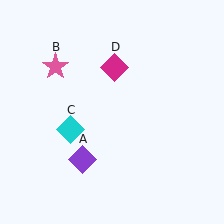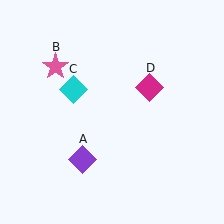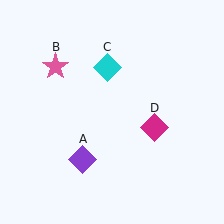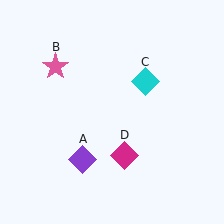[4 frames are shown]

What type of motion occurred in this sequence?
The cyan diamond (object C), magenta diamond (object D) rotated clockwise around the center of the scene.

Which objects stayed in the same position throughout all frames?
Purple diamond (object A) and pink star (object B) remained stationary.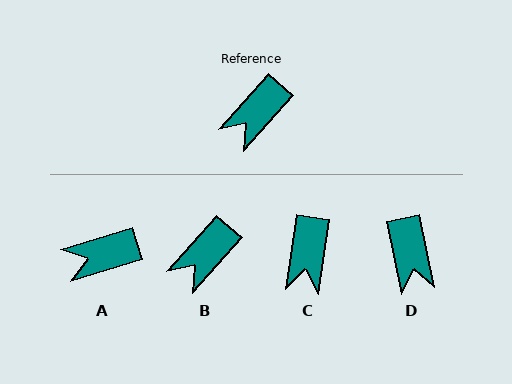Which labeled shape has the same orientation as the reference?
B.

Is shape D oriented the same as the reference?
No, it is off by about 54 degrees.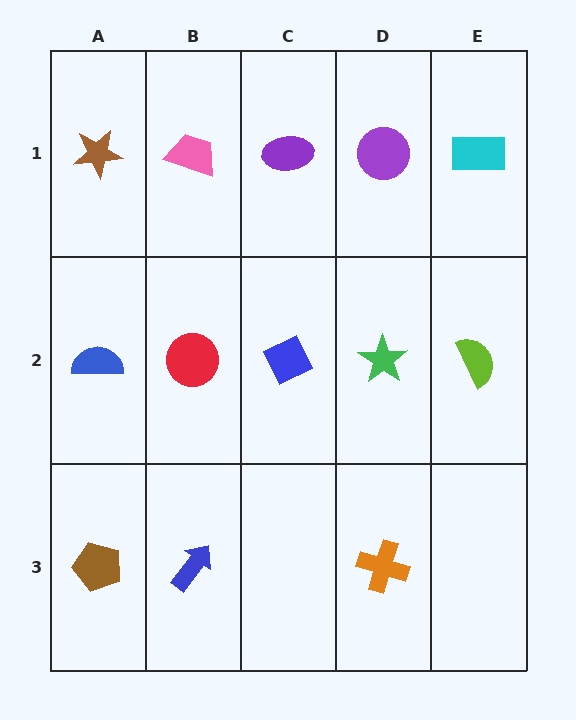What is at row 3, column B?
A blue arrow.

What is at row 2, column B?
A red circle.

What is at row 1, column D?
A purple circle.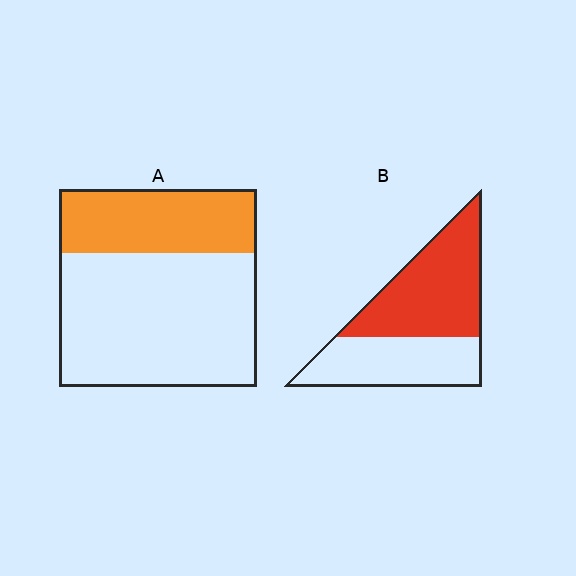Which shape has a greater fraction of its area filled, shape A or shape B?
Shape B.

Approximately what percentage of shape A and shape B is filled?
A is approximately 30% and B is approximately 55%.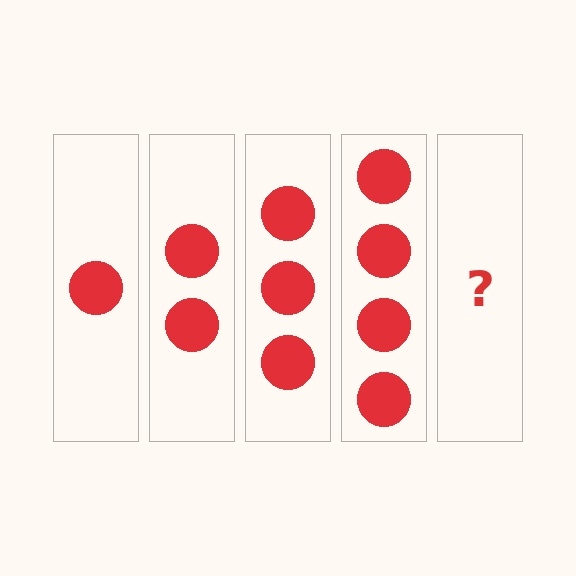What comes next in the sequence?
The next element should be 5 circles.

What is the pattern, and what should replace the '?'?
The pattern is that each step adds one more circle. The '?' should be 5 circles.